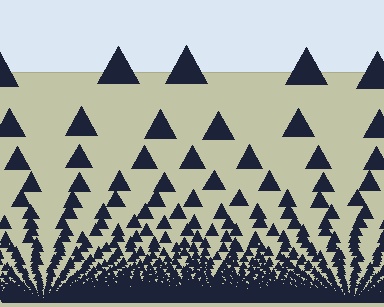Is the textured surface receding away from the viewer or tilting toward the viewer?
The surface appears to tilt toward the viewer. Texture elements get larger and sparser toward the top.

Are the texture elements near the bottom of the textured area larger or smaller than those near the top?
Smaller. The gradient is inverted — elements near the bottom are smaller and denser.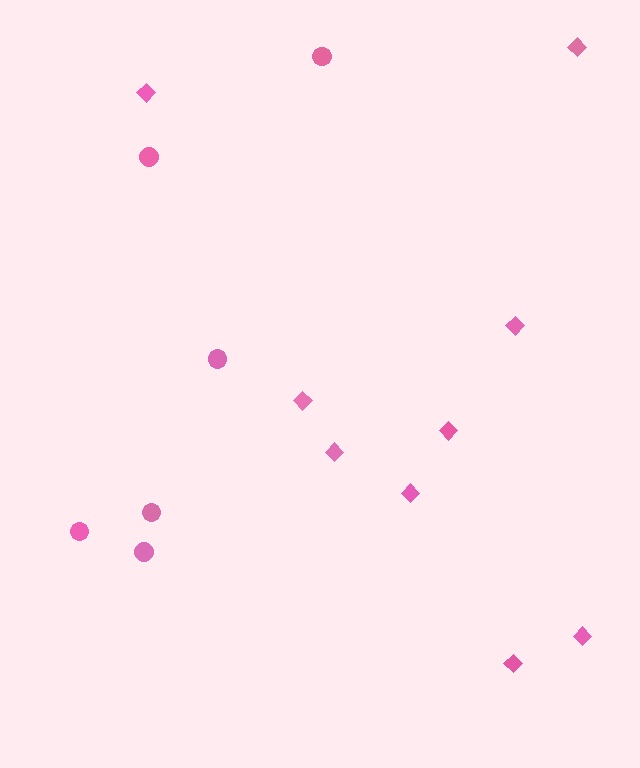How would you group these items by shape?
There are 2 groups: one group of diamonds (9) and one group of circles (6).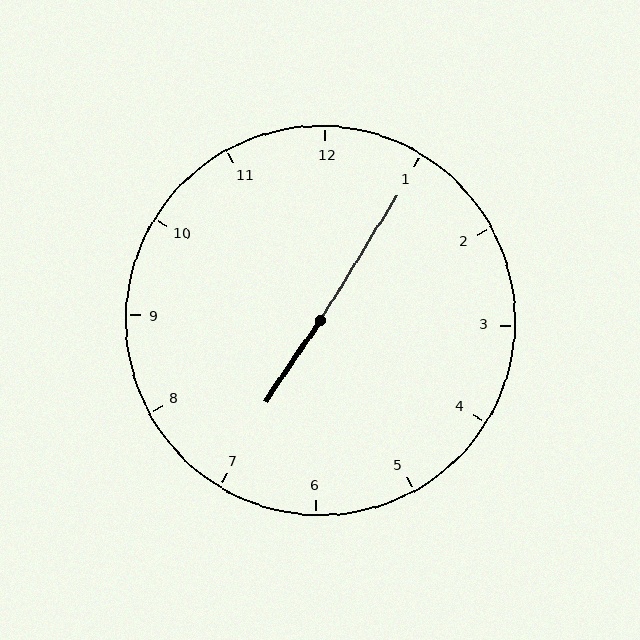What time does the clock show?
7:05.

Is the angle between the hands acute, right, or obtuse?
It is obtuse.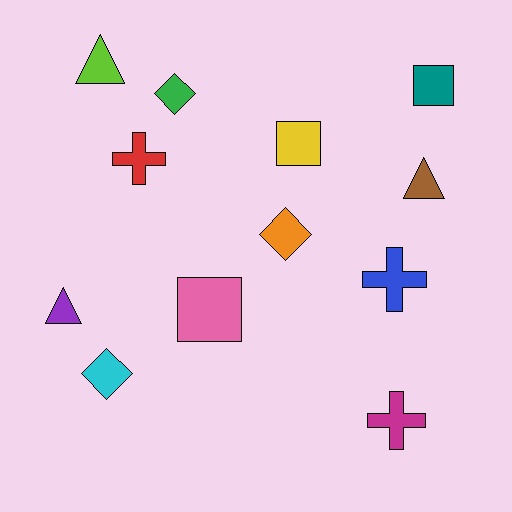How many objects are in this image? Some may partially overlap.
There are 12 objects.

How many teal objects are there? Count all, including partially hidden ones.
There is 1 teal object.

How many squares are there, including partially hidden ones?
There are 3 squares.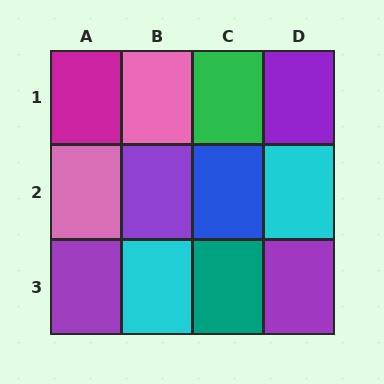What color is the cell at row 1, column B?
Pink.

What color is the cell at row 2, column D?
Cyan.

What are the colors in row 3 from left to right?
Purple, cyan, teal, purple.